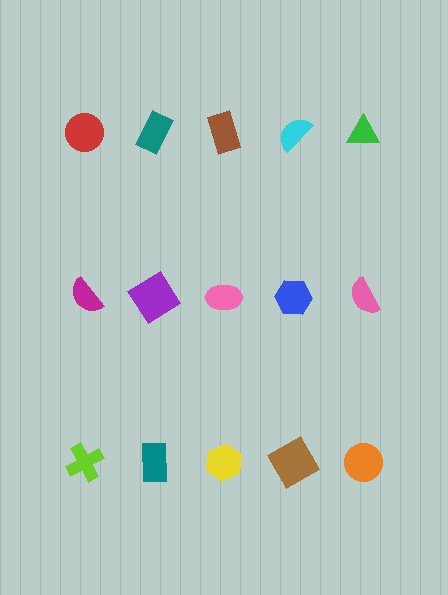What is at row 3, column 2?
A teal rectangle.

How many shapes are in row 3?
5 shapes.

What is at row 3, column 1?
A lime cross.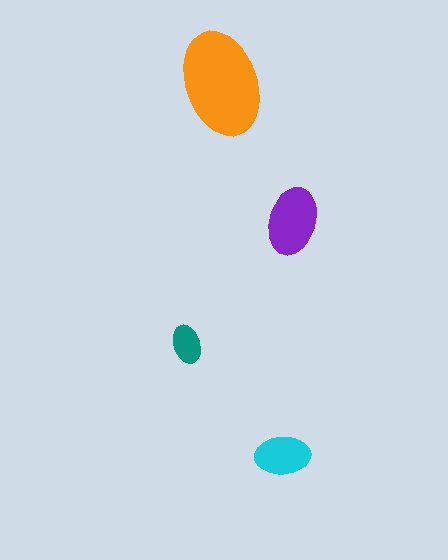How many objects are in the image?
There are 4 objects in the image.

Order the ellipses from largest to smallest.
the orange one, the purple one, the cyan one, the teal one.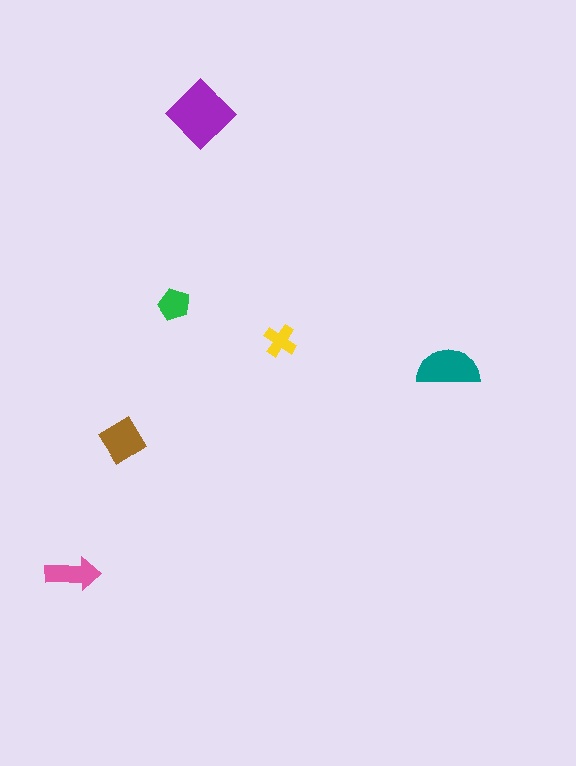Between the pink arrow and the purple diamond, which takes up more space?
The purple diamond.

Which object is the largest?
The purple diamond.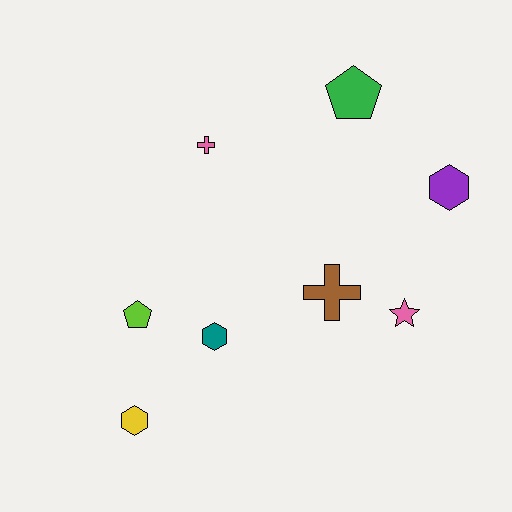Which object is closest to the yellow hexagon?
The lime pentagon is closest to the yellow hexagon.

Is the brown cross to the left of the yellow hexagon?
No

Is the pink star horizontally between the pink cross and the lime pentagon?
No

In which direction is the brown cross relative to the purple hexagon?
The brown cross is to the left of the purple hexagon.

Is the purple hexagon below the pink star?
No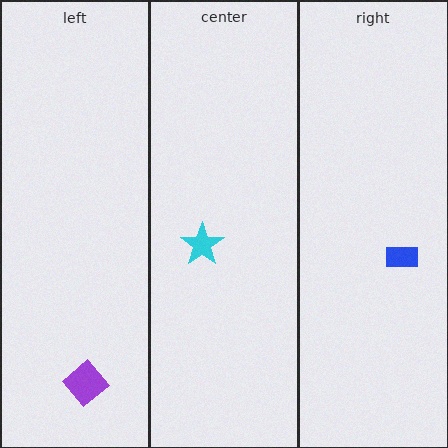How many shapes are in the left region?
1.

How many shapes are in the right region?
1.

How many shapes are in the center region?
1.